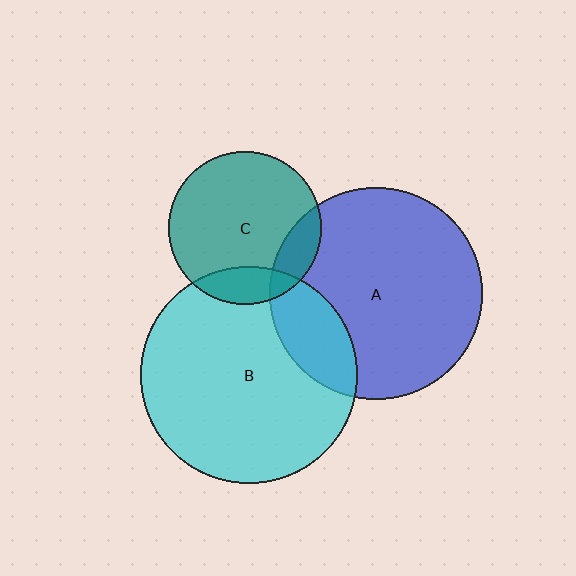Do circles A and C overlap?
Yes.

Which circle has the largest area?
Circle B (cyan).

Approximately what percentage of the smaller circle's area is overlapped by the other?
Approximately 15%.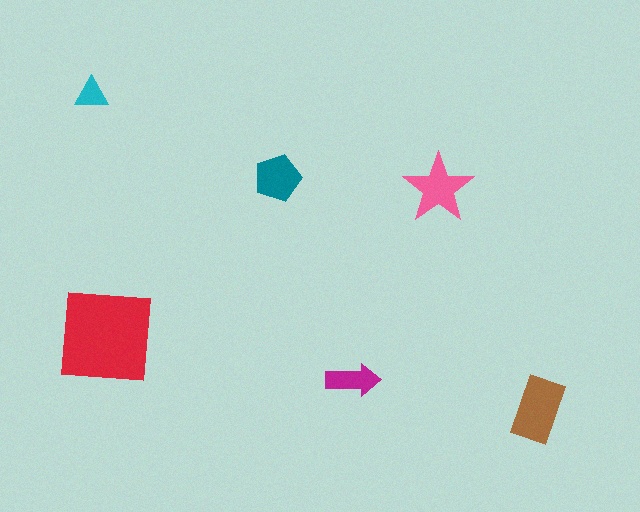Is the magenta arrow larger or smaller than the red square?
Smaller.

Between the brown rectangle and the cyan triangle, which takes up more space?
The brown rectangle.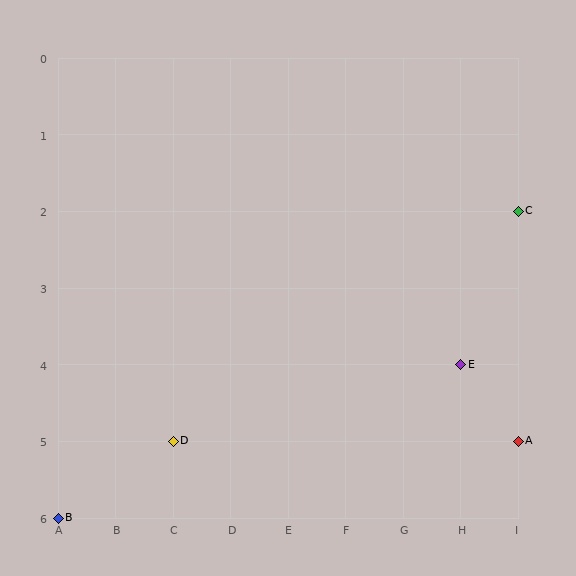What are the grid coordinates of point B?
Point B is at grid coordinates (A, 6).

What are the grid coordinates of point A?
Point A is at grid coordinates (I, 5).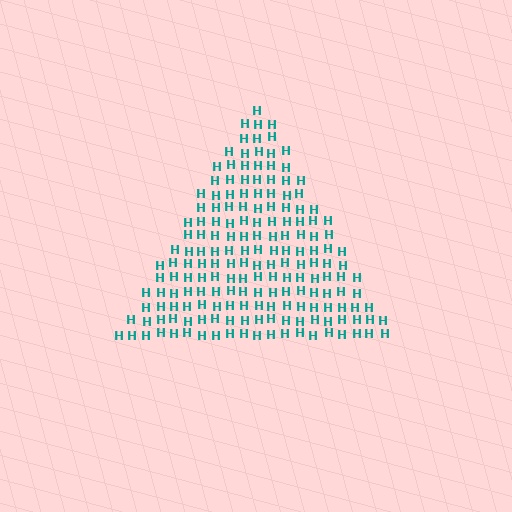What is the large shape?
The large shape is a triangle.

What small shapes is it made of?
It is made of small letter H's.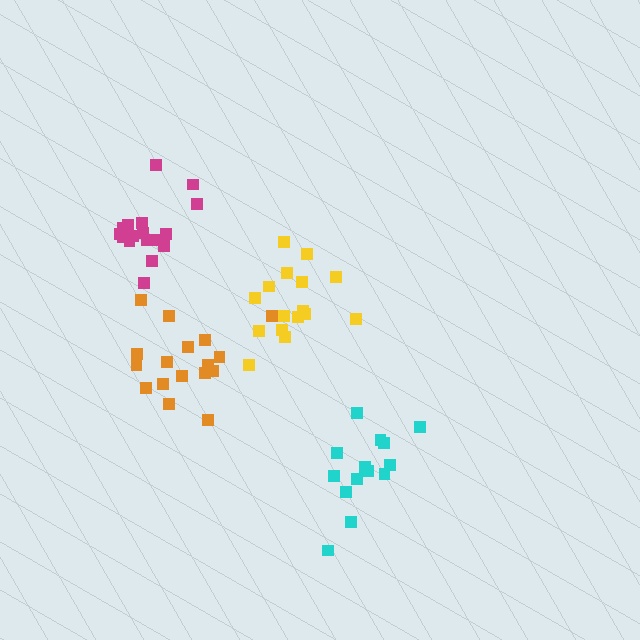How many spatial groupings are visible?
There are 4 spatial groupings.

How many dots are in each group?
Group 1: 16 dots, Group 2: 14 dots, Group 3: 17 dots, Group 4: 17 dots (64 total).